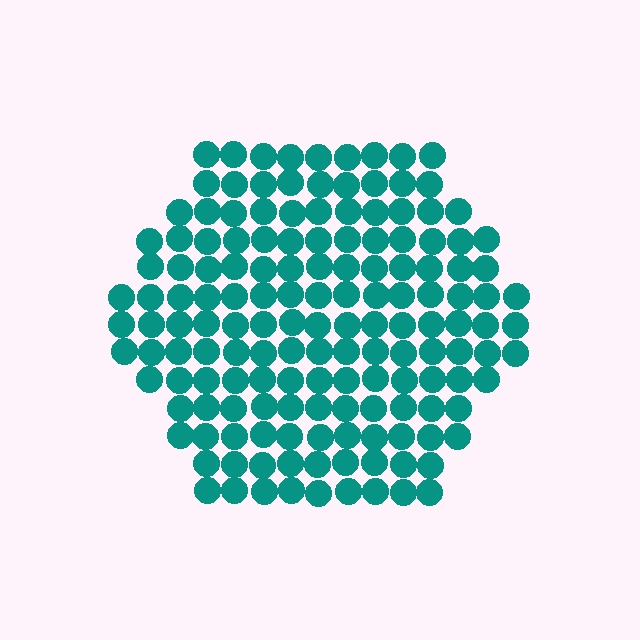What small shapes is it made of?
It is made of small circles.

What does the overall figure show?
The overall figure shows a hexagon.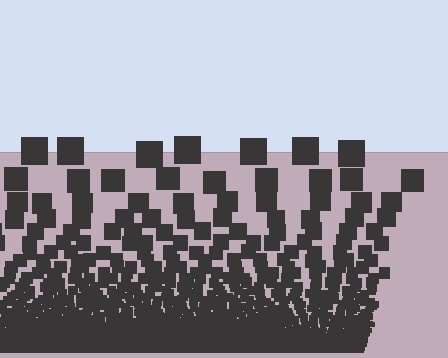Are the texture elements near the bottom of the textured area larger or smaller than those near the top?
Smaller. The gradient is inverted — elements near the bottom are smaller and denser.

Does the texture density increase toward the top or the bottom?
Density increases toward the bottom.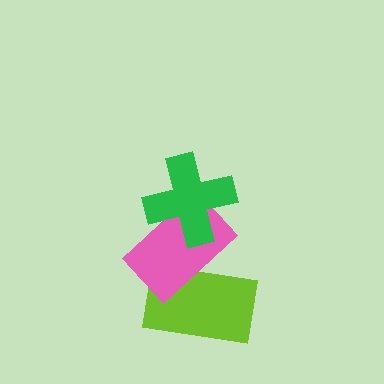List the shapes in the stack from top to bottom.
From top to bottom: the green cross, the pink rectangle, the lime rectangle.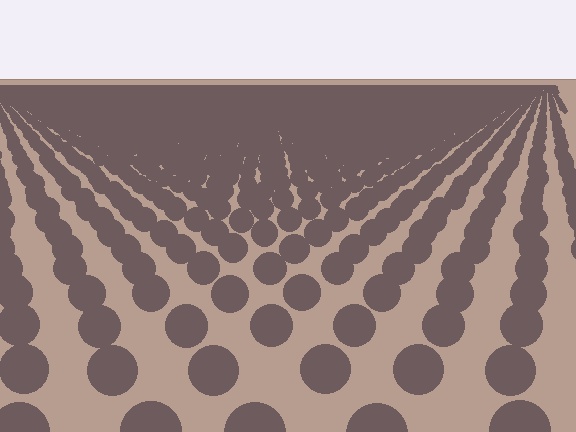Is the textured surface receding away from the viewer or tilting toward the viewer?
The surface is receding away from the viewer. Texture elements get smaller and denser toward the top.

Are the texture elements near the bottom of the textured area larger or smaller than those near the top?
Larger. Near the bottom, elements are closer to the viewer and appear at a bigger on-screen size.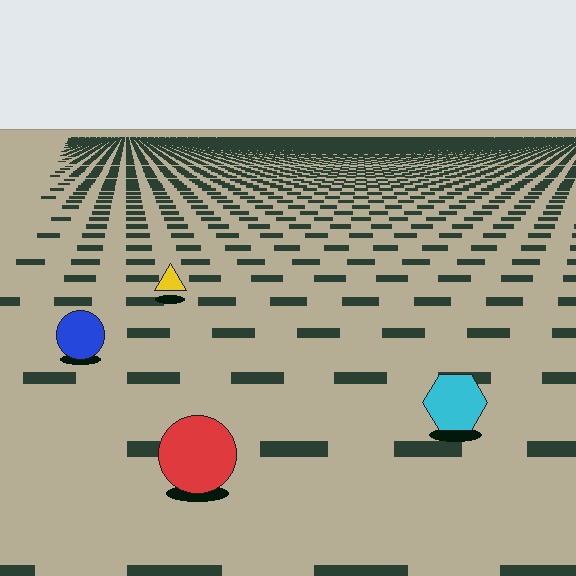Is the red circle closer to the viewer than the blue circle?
Yes. The red circle is closer — you can tell from the texture gradient: the ground texture is coarser near it.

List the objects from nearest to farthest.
From nearest to farthest: the red circle, the cyan hexagon, the blue circle, the yellow triangle.